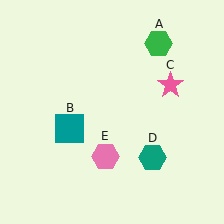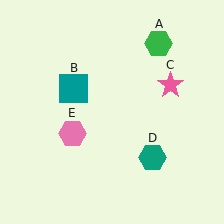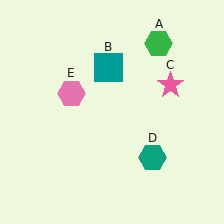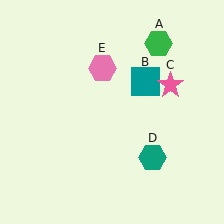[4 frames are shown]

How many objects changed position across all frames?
2 objects changed position: teal square (object B), pink hexagon (object E).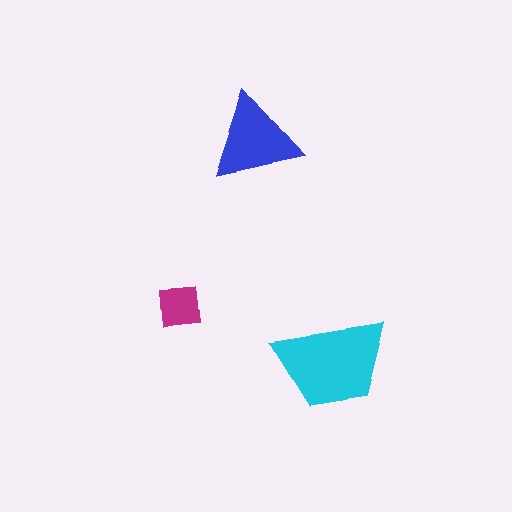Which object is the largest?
The cyan trapezoid.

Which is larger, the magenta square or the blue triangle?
The blue triangle.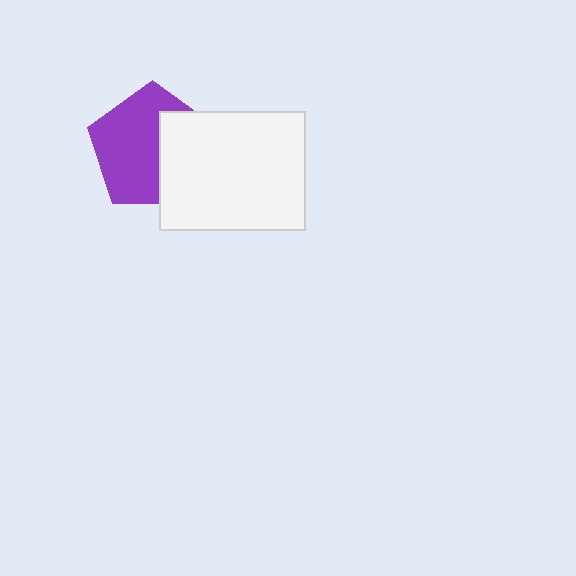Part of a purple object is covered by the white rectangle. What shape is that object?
It is a pentagon.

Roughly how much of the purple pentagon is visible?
About half of it is visible (roughly 62%).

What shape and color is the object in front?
The object in front is a white rectangle.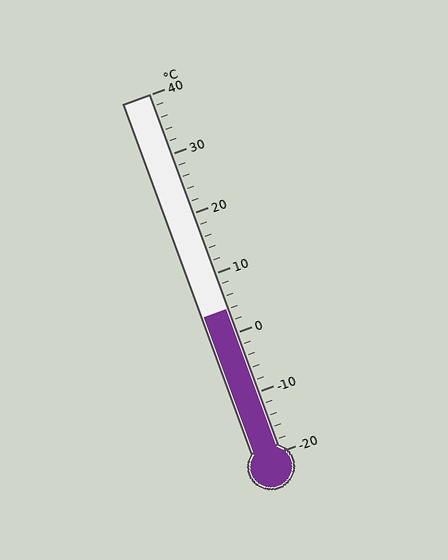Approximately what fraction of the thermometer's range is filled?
The thermometer is filled to approximately 40% of its range.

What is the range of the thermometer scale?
The thermometer scale ranges from -20°C to 40°C.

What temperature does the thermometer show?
The thermometer shows approximately 4°C.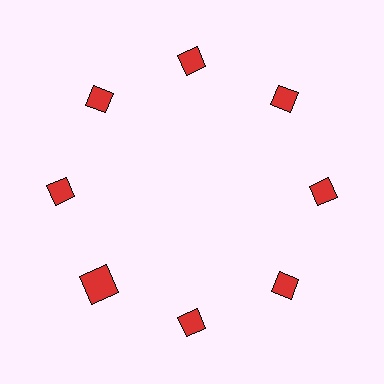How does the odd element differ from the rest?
It has a different shape: square instead of diamond.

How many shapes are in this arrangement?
There are 8 shapes arranged in a ring pattern.